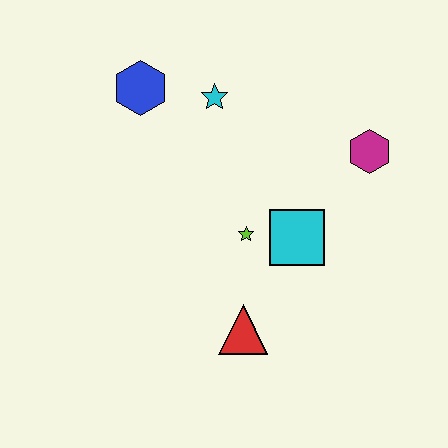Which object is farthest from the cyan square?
The blue hexagon is farthest from the cyan square.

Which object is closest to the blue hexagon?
The cyan star is closest to the blue hexagon.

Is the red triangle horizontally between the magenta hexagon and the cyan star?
Yes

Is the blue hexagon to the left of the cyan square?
Yes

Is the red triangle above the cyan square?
No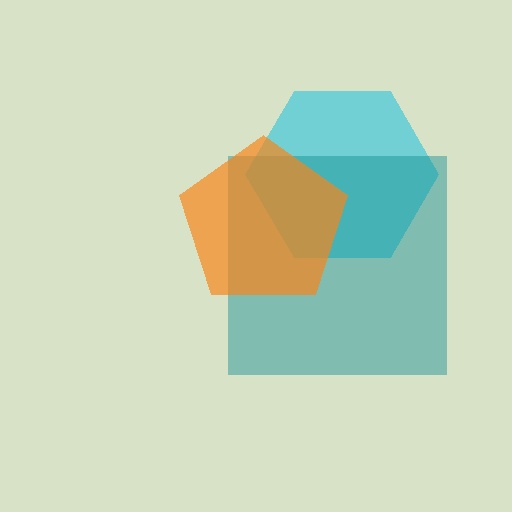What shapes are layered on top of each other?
The layered shapes are: a cyan hexagon, a teal square, an orange pentagon.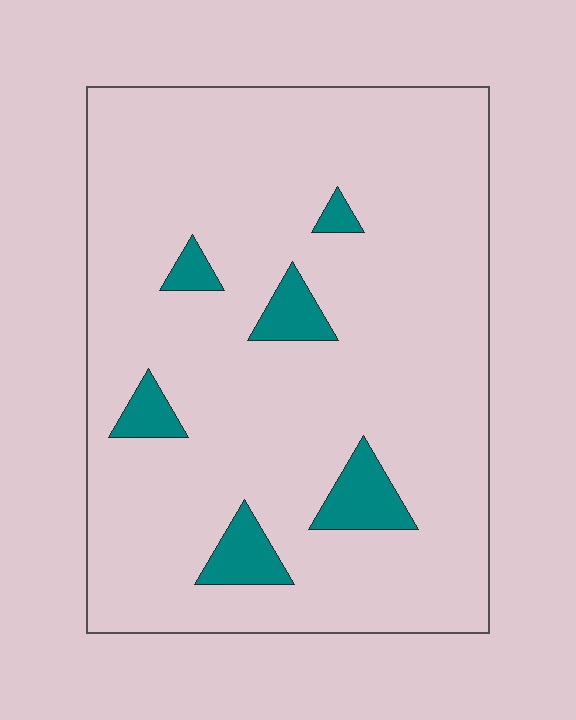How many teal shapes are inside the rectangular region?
6.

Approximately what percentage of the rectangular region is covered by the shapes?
Approximately 10%.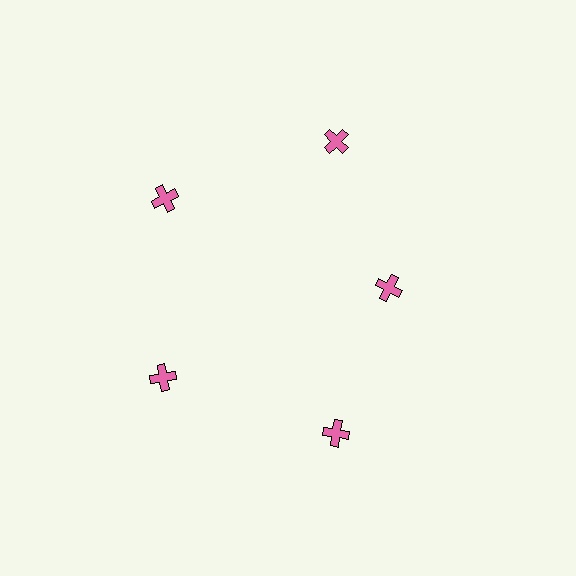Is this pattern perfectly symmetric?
No. The 5 pink crosses are arranged in a ring, but one element near the 3 o'clock position is pulled inward toward the center, breaking the 5-fold rotational symmetry.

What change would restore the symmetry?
The symmetry would be restored by moving it outward, back onto the ring so that all 5 crosses sit at equal angles and equal distance from the center.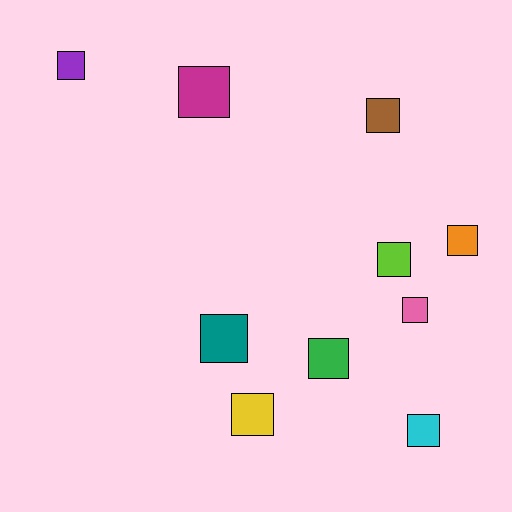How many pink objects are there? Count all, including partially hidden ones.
There is 1 pink object.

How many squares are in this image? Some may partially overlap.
There are 10 squares.